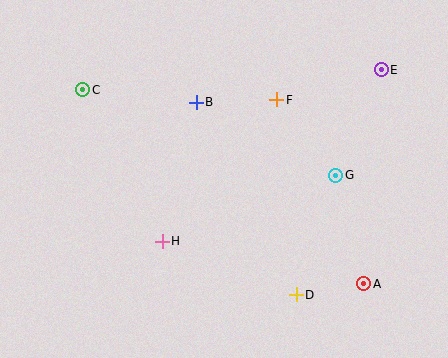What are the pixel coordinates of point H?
Point H is at (162, 241).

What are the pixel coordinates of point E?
Point E is at (381, 70).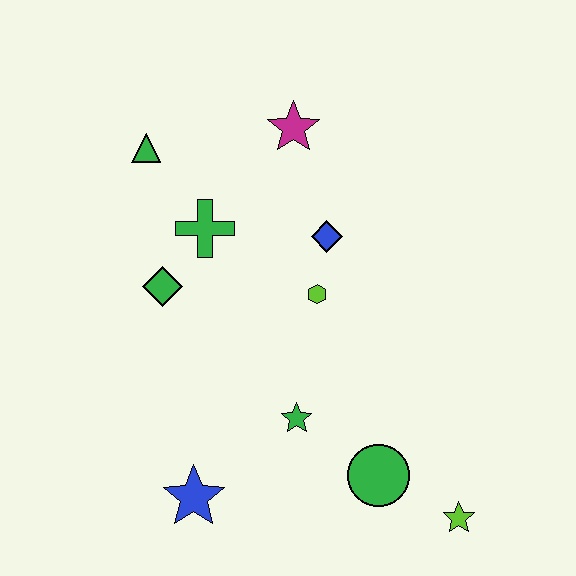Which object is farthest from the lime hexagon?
The lime star is farthest from the lime hexagon.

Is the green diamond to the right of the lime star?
No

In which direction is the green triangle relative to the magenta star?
The green triangle is to the left of the magenta star.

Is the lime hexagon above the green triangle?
No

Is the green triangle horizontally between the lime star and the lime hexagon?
No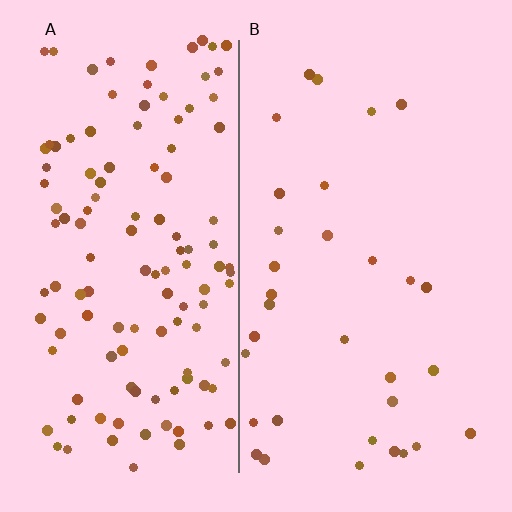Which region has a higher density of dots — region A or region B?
A (the left).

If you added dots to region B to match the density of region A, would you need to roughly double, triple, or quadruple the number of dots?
Approximately quadruple.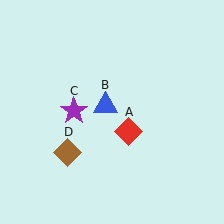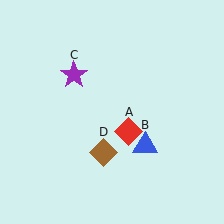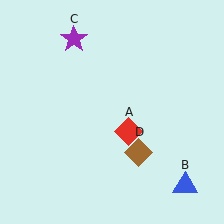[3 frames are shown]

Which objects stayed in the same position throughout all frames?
Red diamond (object A) remained stationary.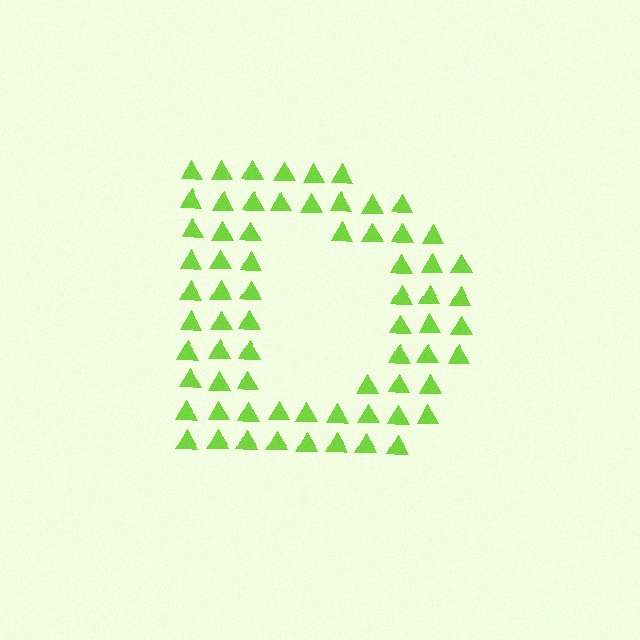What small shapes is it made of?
It is made of small triangles.